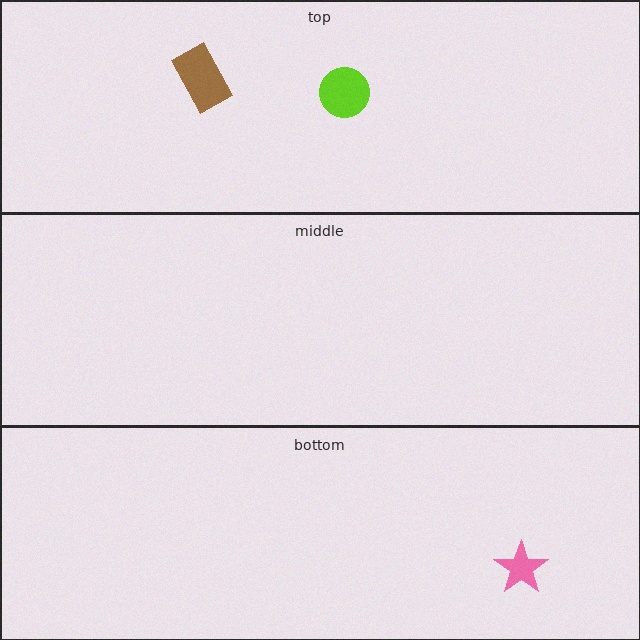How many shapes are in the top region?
2.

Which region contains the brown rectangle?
The top region.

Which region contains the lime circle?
The top region.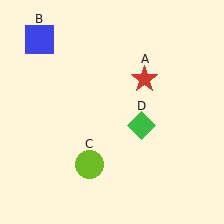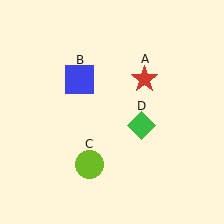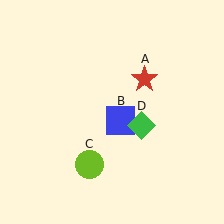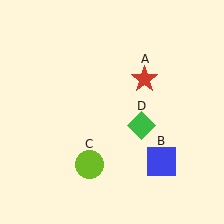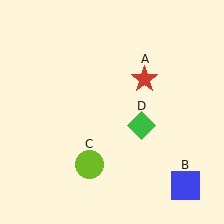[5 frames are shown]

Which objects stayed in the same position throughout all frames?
Red star (object A) and lime circle (object C) and green diamond (object D) remained stationary.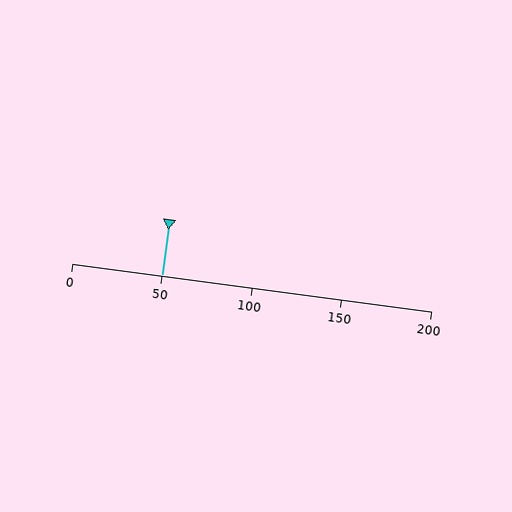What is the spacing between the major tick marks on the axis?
The major ticks are spaced 50 apart.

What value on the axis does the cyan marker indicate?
The marker indicates approximately 50.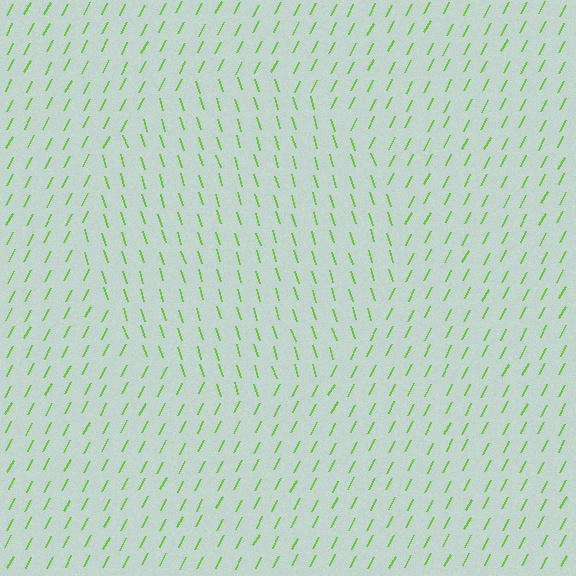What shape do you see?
I see a circle.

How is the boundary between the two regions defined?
The boundary is defined purely by a change in line orientation (approximately 45 degrees difference). All lines are the same color and thickness.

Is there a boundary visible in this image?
Yes, there is a texture boundary formed by a change in line orientation.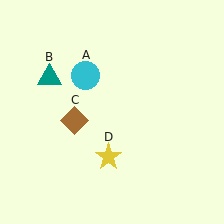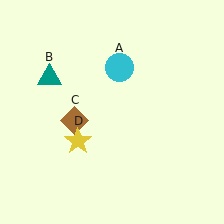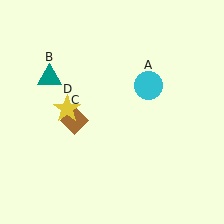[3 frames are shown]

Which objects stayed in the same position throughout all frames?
Teal triangle (object B) and brown diamond (object C) remained stationary.